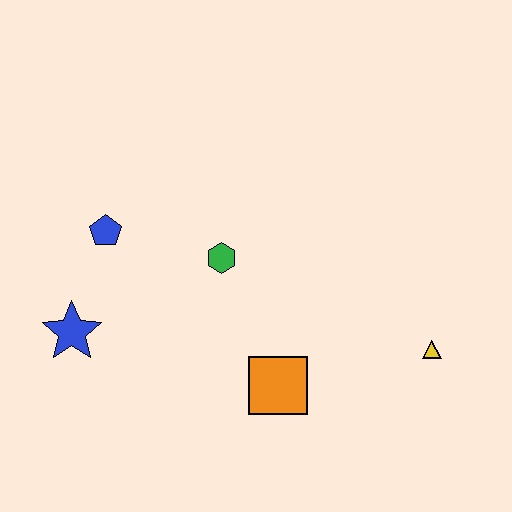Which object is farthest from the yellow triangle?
The blue star is farthest from the yellow triangle.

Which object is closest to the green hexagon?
The blue pentagon is closest to the green hexagon.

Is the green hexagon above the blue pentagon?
No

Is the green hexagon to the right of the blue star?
Yes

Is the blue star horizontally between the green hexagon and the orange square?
No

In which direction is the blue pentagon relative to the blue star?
The blue pentagon is above the blue star.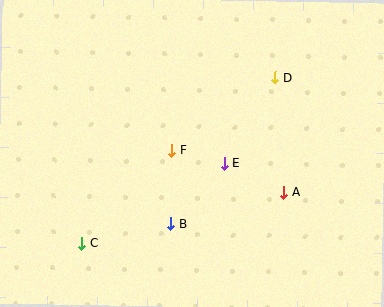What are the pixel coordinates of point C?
Point C is at (82, 243).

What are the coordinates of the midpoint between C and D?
The midpoint between C and D is at (178, 160).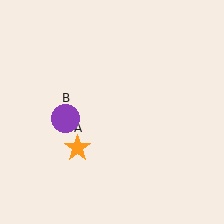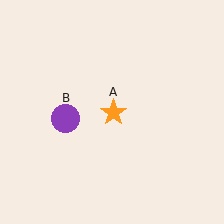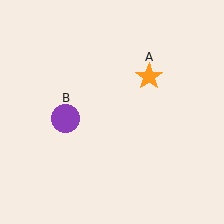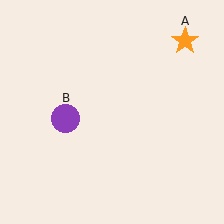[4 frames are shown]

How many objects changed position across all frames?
1 object changed position: orange star (object A).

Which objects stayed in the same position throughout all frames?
Purple circle (object B) remained stationary.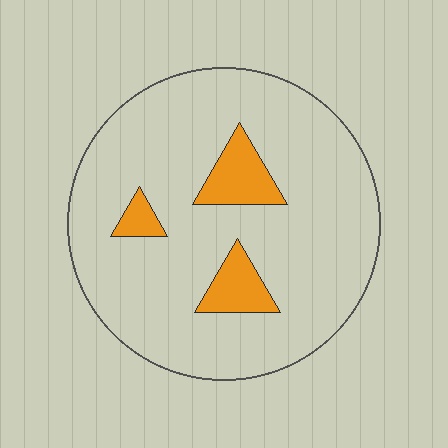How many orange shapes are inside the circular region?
3.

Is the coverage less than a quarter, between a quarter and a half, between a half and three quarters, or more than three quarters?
Less than a quarter.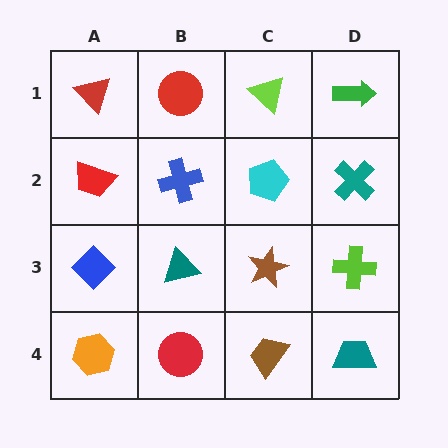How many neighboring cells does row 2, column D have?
3.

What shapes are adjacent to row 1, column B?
A blue cross (row 2, column B), a red triangle (row 1, column A), a lime triangle (row 1, column C).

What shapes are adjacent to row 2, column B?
A red circle (row 1, column B), a teal triangle (row 3, column B), a red trapezoid (row 2, column A), a cyan pentagon (row 2, column C).